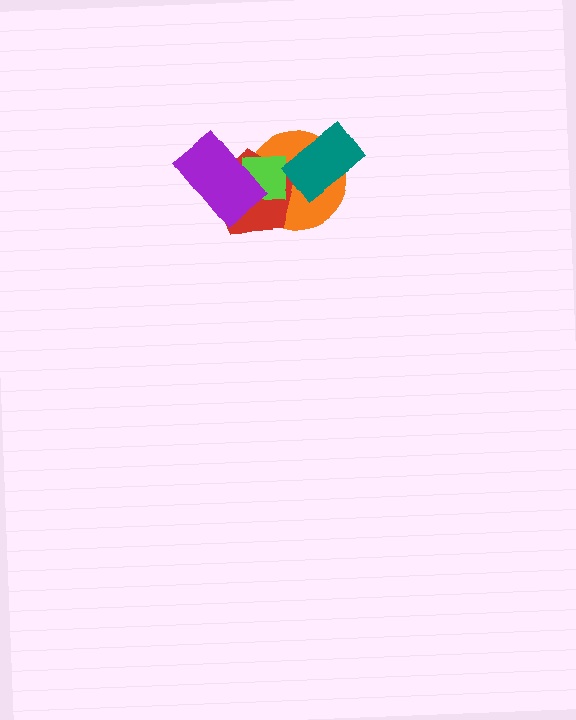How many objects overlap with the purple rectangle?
3 objects overlap with the purple rectangle.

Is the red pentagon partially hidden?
Yes, it is partially covered by another shape.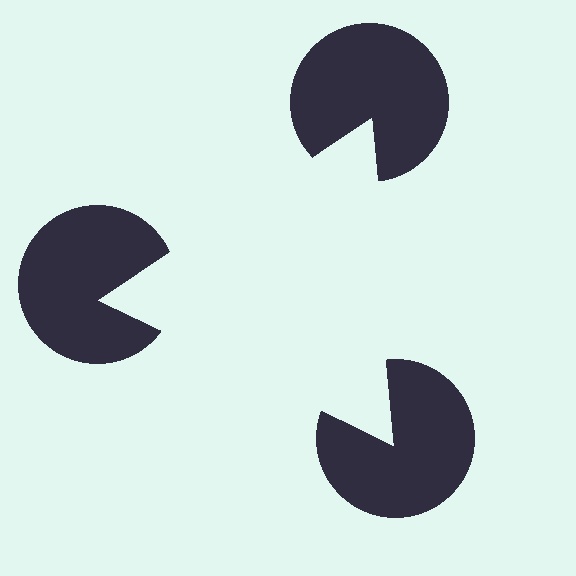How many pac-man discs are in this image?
There are 3 — one at each vertex of the illusory triangle.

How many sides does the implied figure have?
3 sides.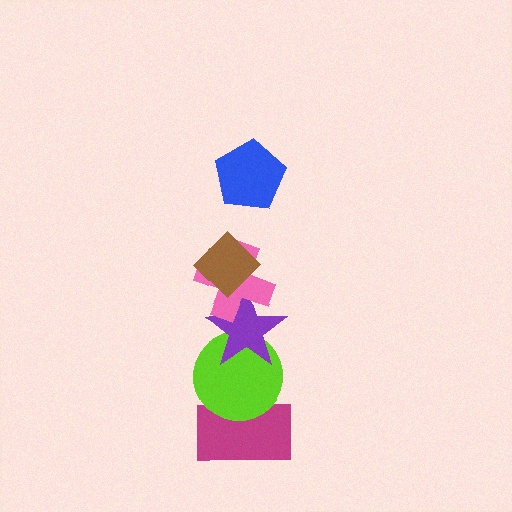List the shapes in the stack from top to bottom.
From top to bottom: the blue pentagon, the brown diamond, the pink cross, the purple star, the lime circle, the magenta rectangle.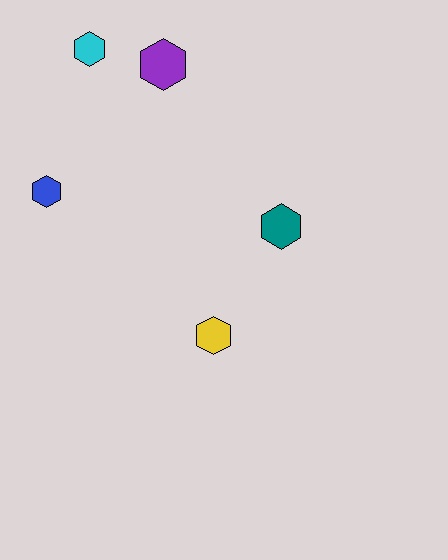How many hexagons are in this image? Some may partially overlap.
There are 5 hexagons.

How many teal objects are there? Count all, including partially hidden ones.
There is 1 teal object.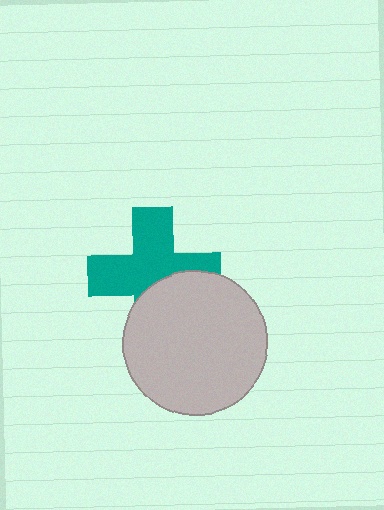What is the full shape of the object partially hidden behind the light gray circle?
The partially hidden object is a teal cross.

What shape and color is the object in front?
The object in front is a light gray circle.